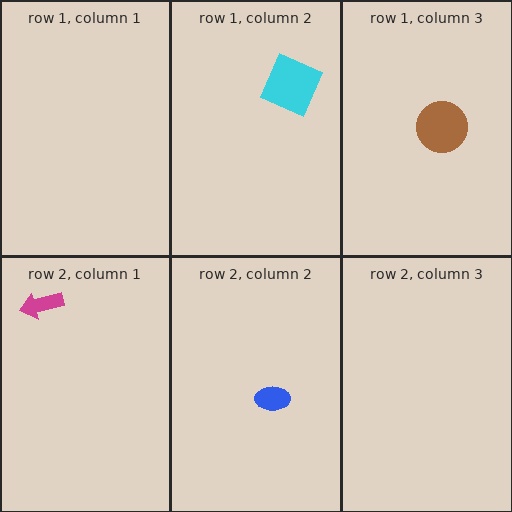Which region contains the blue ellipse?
The row 2, column 2 region.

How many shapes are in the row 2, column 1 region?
1.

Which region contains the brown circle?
The row 1, column 3 region.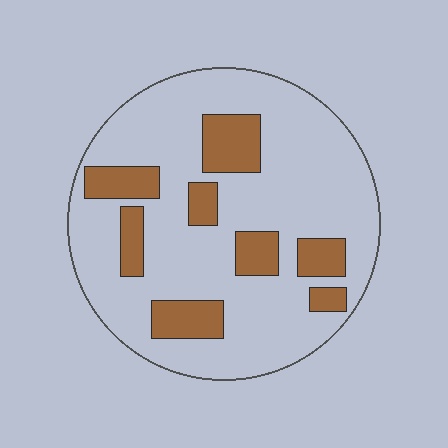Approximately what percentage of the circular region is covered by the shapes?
Approximately 20%.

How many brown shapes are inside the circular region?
8.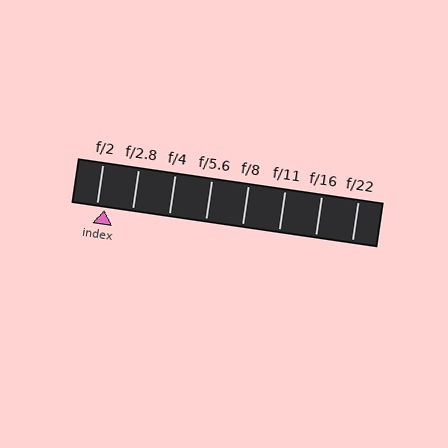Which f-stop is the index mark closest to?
The index mark is closest to f/2.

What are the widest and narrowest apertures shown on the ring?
The widest aperture shown is f/2 and the narrowest is f/22.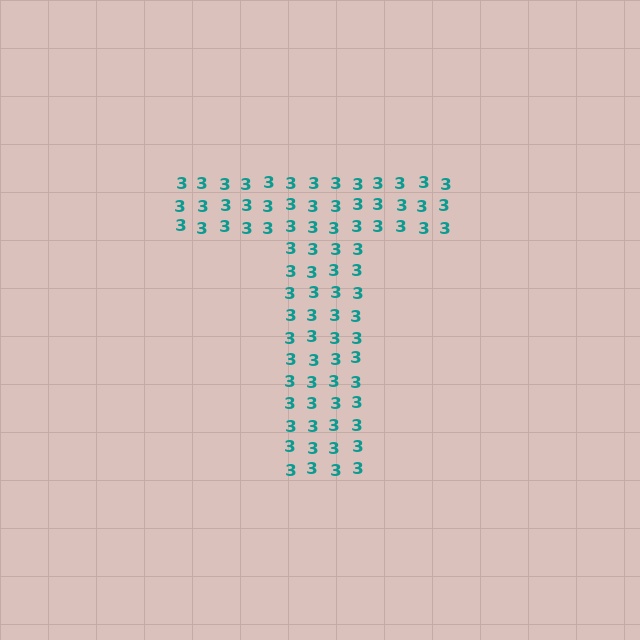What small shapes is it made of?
It is made of small digit 3's.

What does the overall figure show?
The overall figure shows the letter T.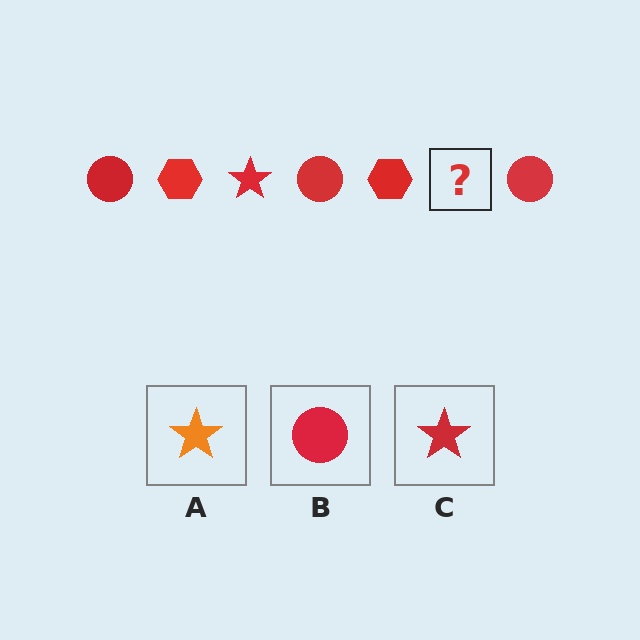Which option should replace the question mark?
Option C.